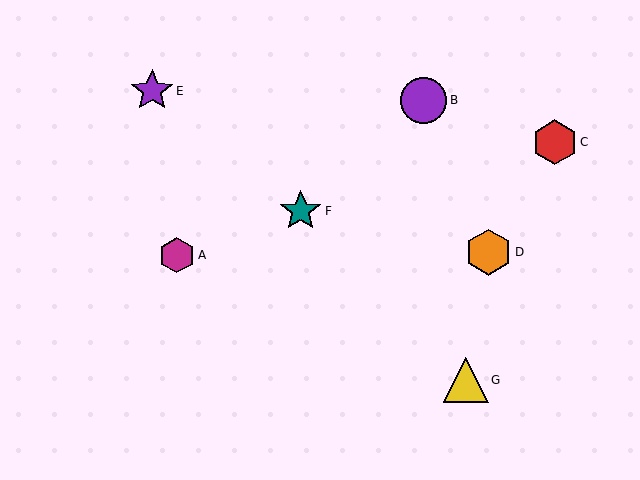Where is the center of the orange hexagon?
The center of the orange hexagon is at (489, 252).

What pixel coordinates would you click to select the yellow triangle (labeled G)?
Click at (466, 380) to select the yellow triangle G.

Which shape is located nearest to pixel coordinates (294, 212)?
The teal star (labeled F) at (301, 211) is nearest to that location.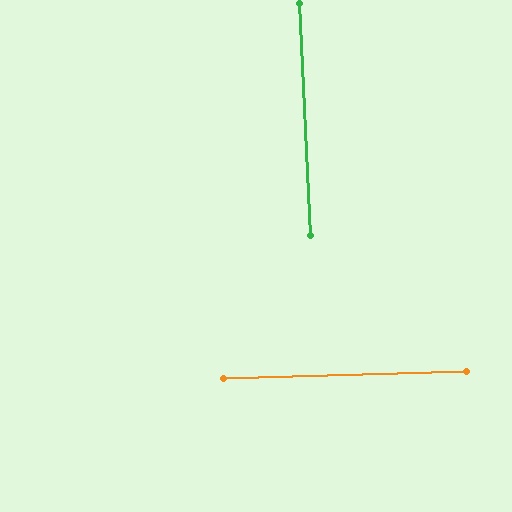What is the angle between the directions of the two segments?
Approximately 89 degrees.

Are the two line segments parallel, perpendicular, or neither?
Perpendicular — they meet at approximately 89°.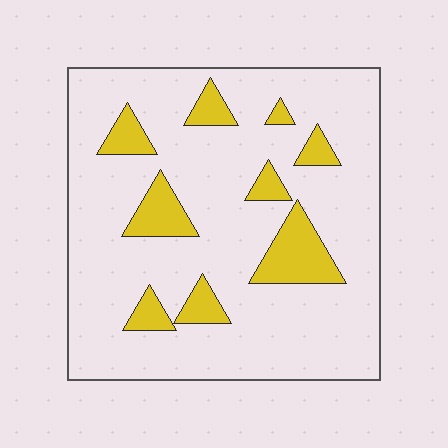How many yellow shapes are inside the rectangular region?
9.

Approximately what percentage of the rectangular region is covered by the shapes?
Approximately 15%.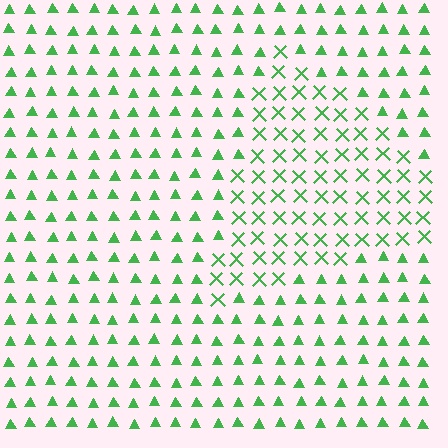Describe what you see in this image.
The image is filled with small green elements arranged in a uniform grid. A triangle-shaped region contains X marks, while the surrounding area contains triangles. The boundary is defined purely by the change in element shape.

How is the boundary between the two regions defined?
The boundary is defined by a change in element shape: X marks inside vs. triangles outside. All elements share the same color and spacing.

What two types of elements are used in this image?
The image uses X marks inside the triangle region and triangles outside it.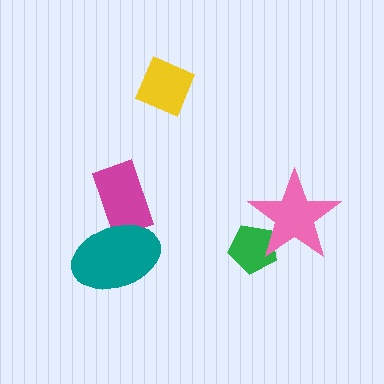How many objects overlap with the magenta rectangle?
1 object overlaps with the magenta rectangle.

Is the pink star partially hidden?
No, no other shape covers it.